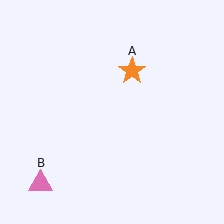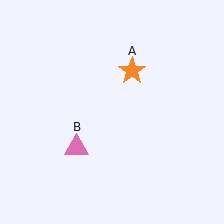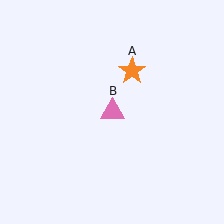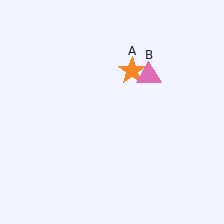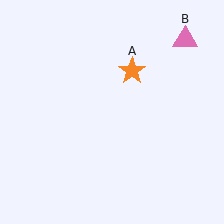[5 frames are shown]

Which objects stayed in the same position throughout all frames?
Orange star (object A) remained stationary.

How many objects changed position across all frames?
1 object changed position: pink triangle (object B).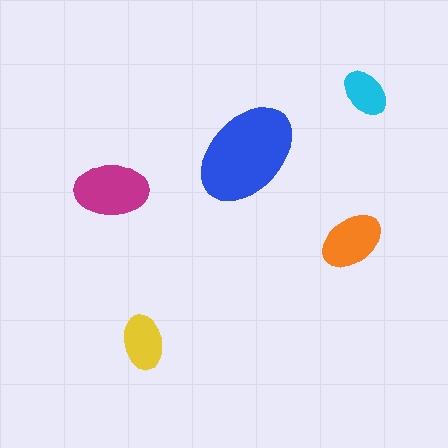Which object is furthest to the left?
The magenta ellipse is leftmost.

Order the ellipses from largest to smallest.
the blue one, the magenta one, the orange one, the yellow one, the cyan one.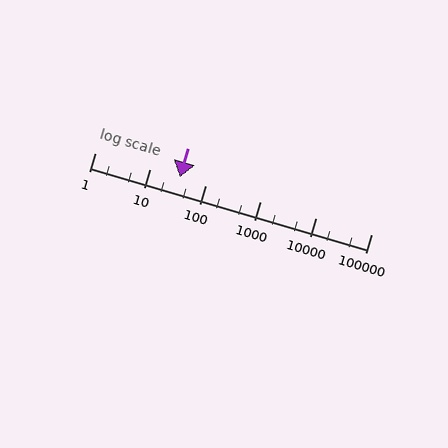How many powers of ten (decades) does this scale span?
The scale spans 5 decades, from 1 to 100000.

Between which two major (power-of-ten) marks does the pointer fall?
The pointer is between 10 and 100.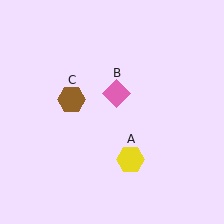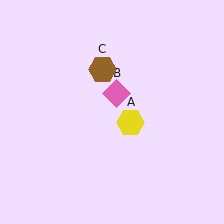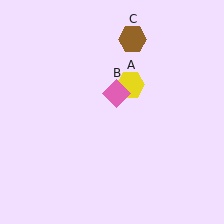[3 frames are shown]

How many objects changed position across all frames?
2 objects changed position: yellow hexagon (object A), brown hexagon (object C).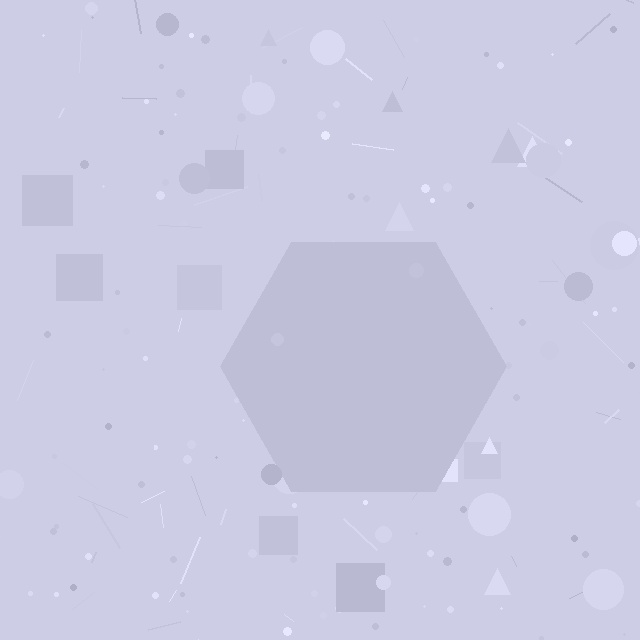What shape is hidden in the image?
A hexagon is hidden in the image.